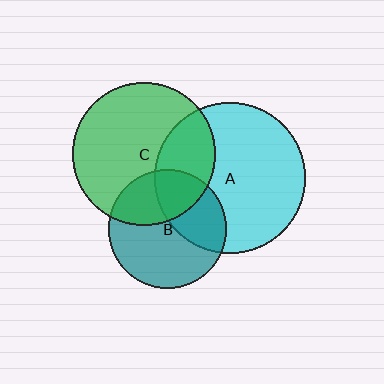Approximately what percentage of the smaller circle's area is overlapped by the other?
Approximately 35%.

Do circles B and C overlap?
Yes.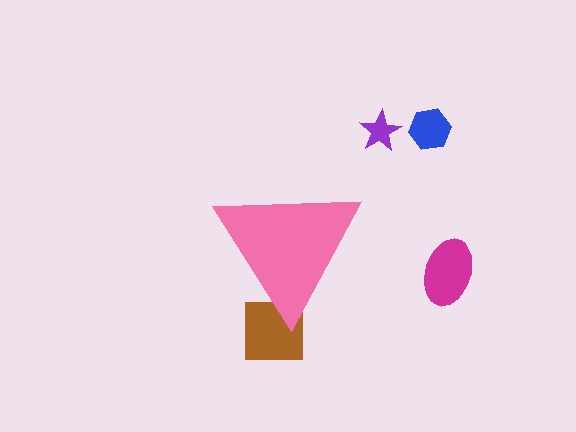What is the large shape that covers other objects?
A pink triangle.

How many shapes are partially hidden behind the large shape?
1 shape is partially hidden.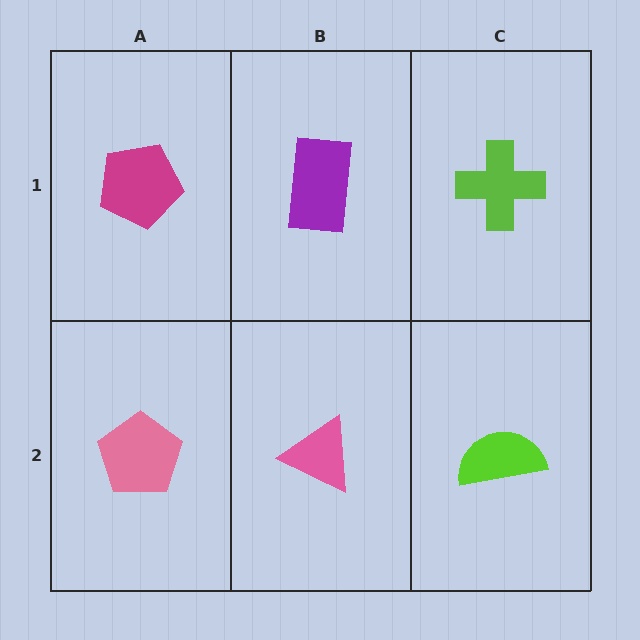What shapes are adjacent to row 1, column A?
A pink pentagon (row 2, column A), a purple rectangle (row 1, column B).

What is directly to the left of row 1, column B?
A magenta pentagon.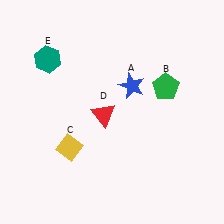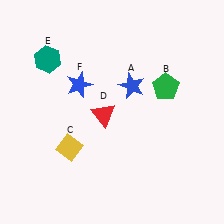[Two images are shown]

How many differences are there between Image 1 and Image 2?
There is 1 difference between the two images.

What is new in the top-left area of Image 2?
A blue star (F) was added in the top-left area of Image 2.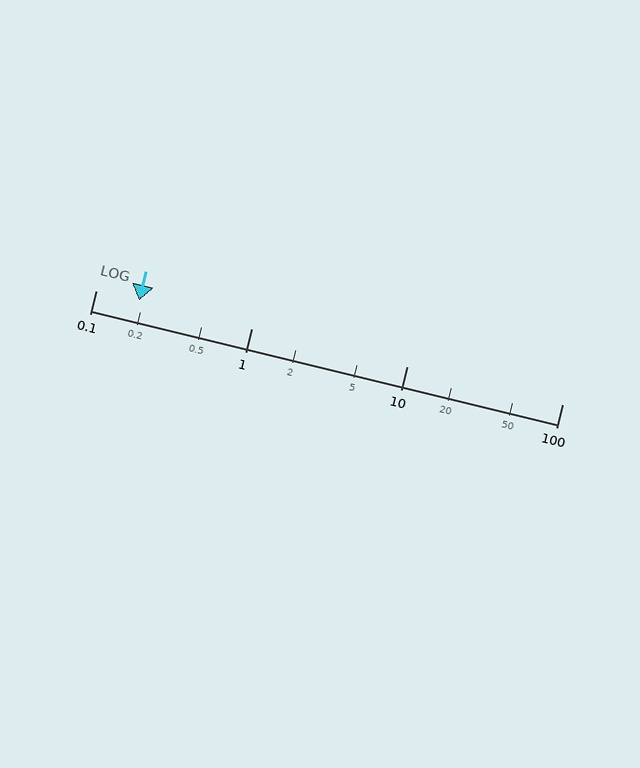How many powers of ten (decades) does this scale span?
The scale spans 3 decades, from 0.1 to 100.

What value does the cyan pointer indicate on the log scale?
The pointer indicates approximately 0.19.